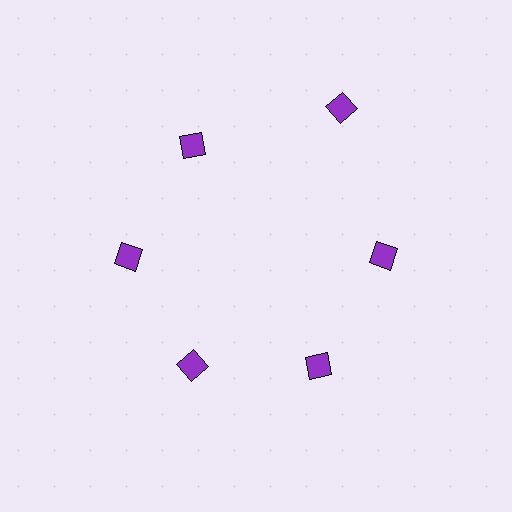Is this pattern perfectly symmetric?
No. The 6 purple diamonds are arranged in a ring, but one element near the 1 o'clock position is pushed outward from the center, breaking the 6-fold rotational symmetry.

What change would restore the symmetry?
The symmetry would be restored by moving it inward, back onto the ring so that all 6 diamonds sit at equal angles and equal distance from the center.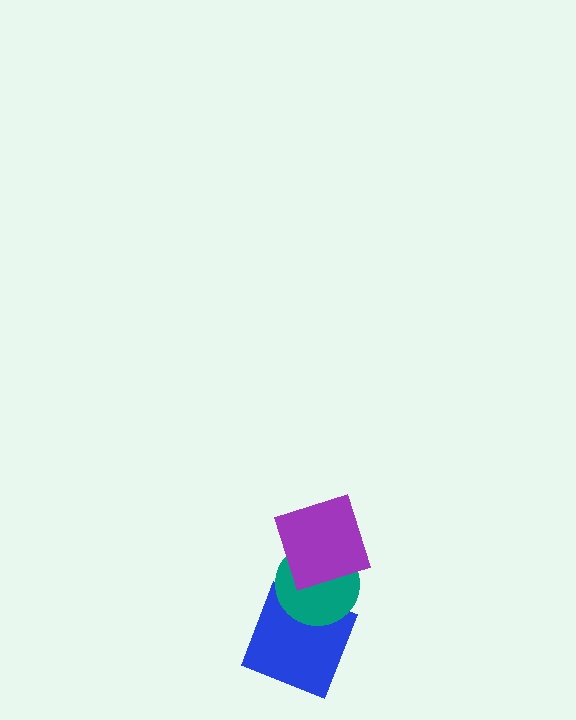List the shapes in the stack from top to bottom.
From top to bottom: the purple square, the teal circle, the blue square.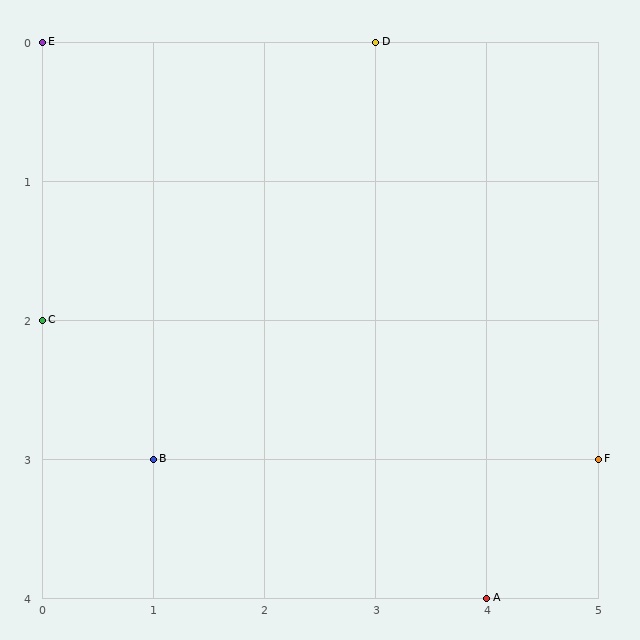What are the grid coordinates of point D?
Point D is at grid coordinates (3, 0).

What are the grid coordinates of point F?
Point F is at grid coordinates (5, 3).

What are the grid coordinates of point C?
Point C is at grid coordinates (0, 2).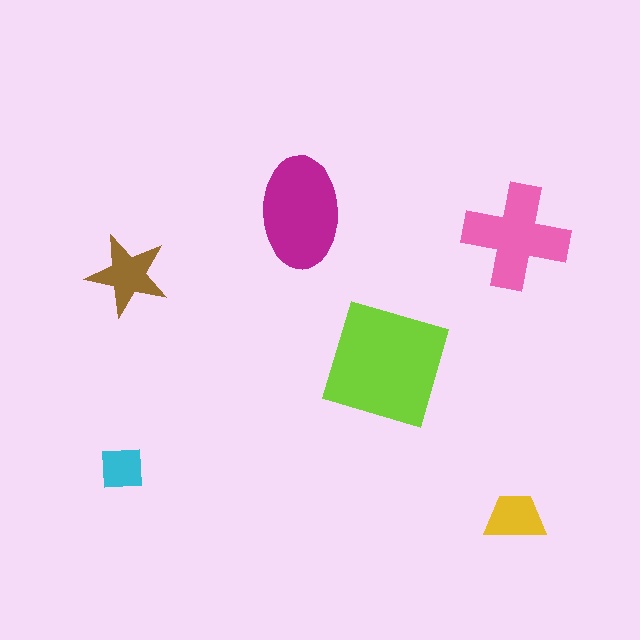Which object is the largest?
The lime square.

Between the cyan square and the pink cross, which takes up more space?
The pink cross.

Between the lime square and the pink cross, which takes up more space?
The lime square.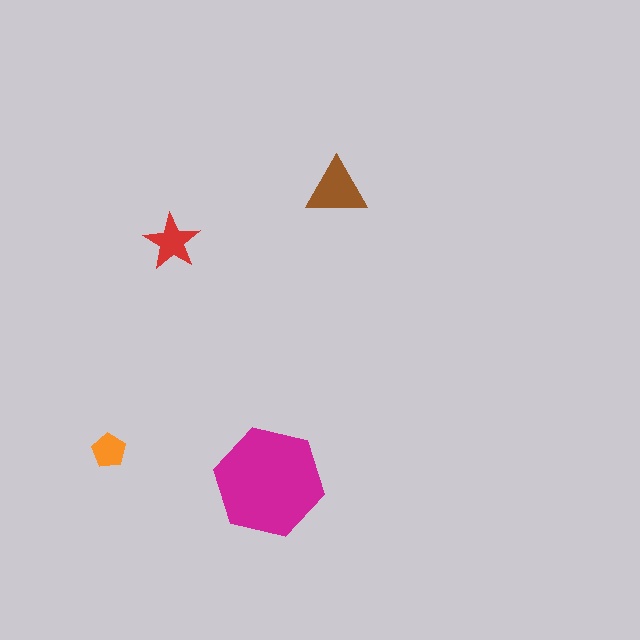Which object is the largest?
The magenta hexagon.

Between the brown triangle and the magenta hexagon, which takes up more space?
The magenta hexagon.